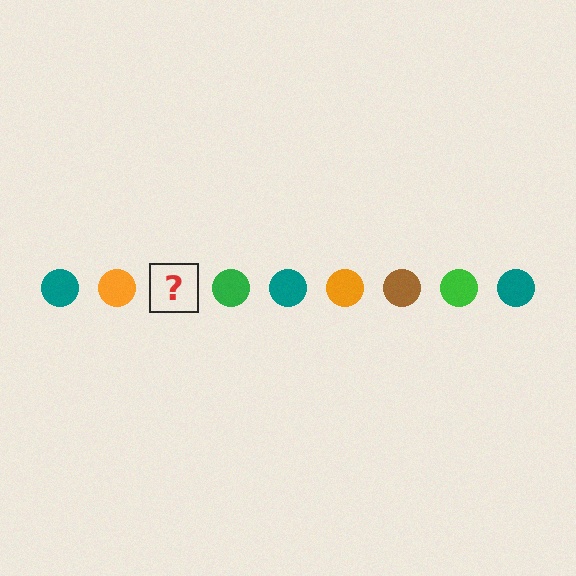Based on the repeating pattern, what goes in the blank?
The blank should be a brown circle.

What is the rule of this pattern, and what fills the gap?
The rule is that the pattern cycles through teal, orange, brown, green circles. The gap should be filled with a brown circle.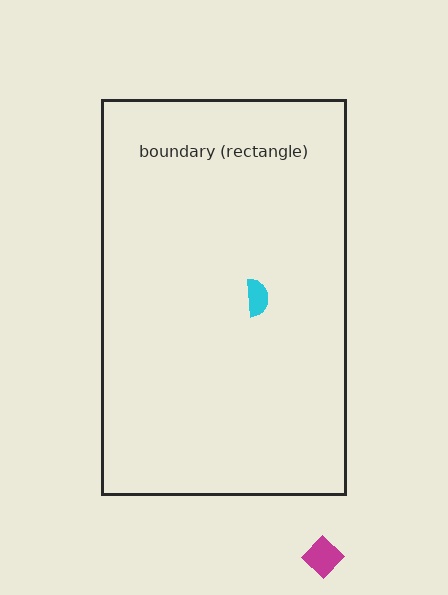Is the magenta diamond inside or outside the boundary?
Outside.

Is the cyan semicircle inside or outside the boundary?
Inside.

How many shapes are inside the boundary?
1 inside, 1 outside.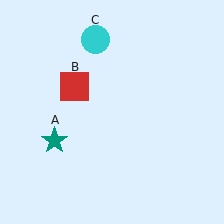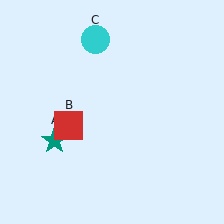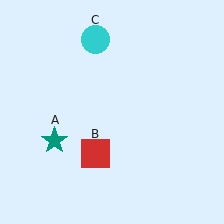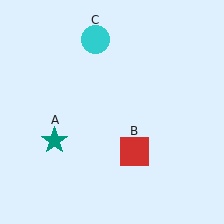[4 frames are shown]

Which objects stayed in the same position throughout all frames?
Teal star (object A) and cyan circle (object C) remained stationary.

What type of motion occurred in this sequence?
The red square (object B) rotated counterclockwise around the center of the scene.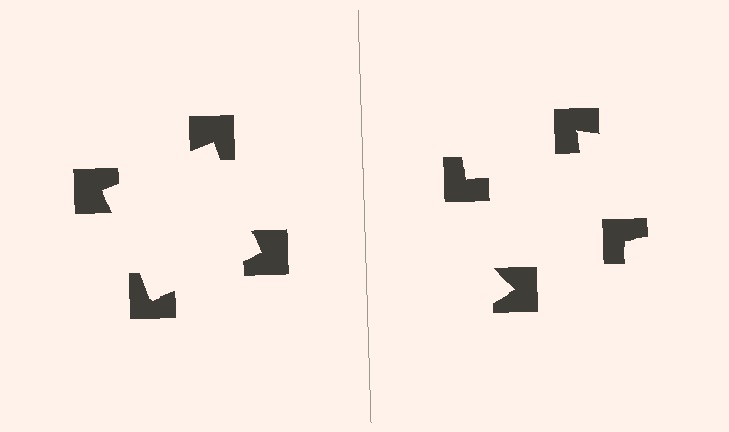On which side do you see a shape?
An illusory square appears on the left side. On the right side the wedge cuts are rotated, so no coherent shape forms.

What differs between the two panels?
The notched squares are positioned identically on both sides; only the wedge orientations differ. On the left they align to a square; on the right they are misaligned.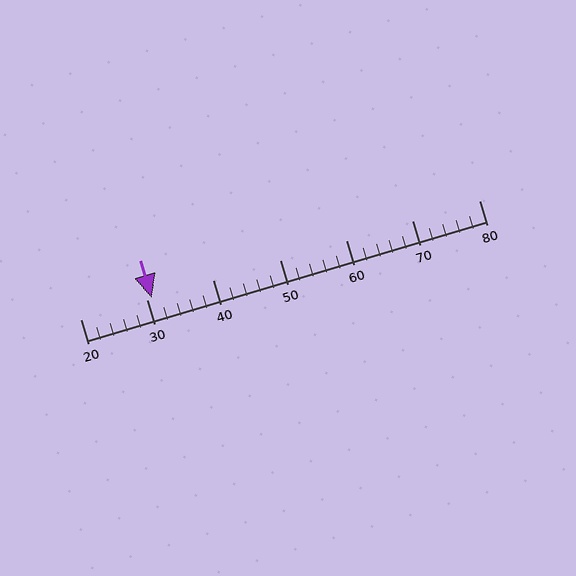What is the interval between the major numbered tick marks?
The major tick marks are spaced 10 units apart.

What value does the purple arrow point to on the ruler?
The purple arrow points to approximately 31.